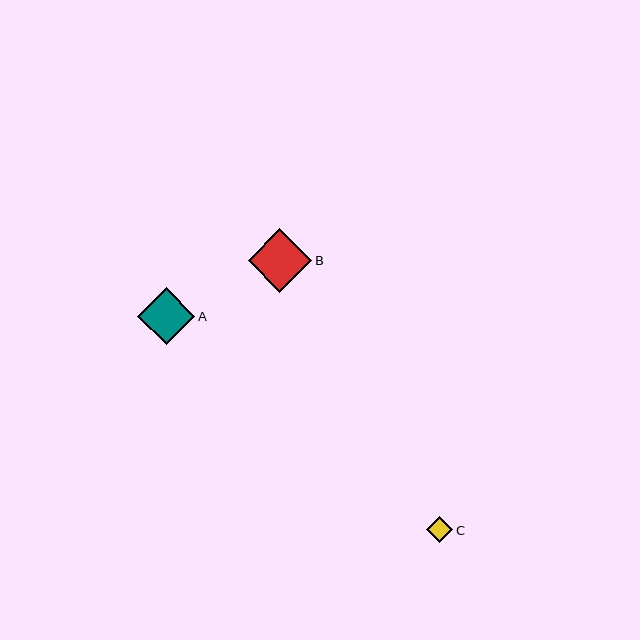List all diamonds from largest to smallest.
From largest to smallest: B, A, C.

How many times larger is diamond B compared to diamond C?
Diamond B is approximately 2.4 times the size of diamond C.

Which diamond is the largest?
Diamond B is the largest with a size of approximately 63 pixels.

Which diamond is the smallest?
Diamond C is the smallest with a size of approximately 26 pixels.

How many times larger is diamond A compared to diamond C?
Diamond A is approximately 2.2 times the size of diamond C.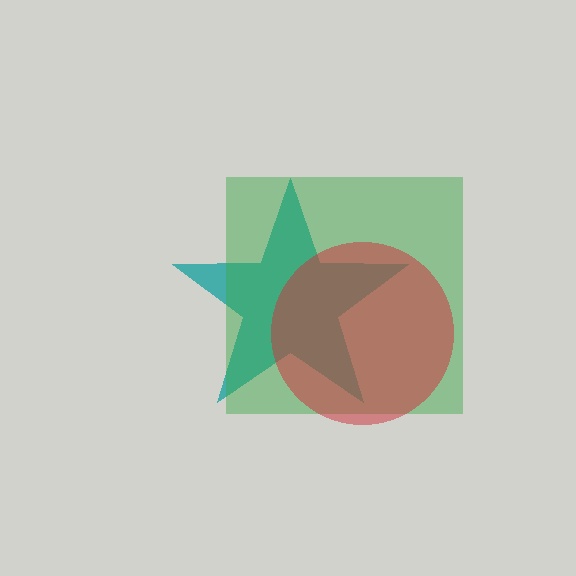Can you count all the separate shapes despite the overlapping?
Yes, there are 3 separate shapes.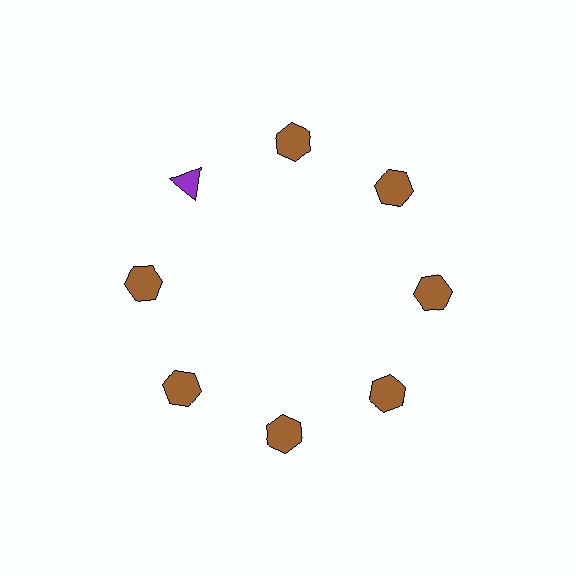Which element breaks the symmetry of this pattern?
The purple triangle at roughly the 10 o'clock position breaks the symmetry. All other shapes are brown hexagons.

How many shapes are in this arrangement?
There are 8 shapes arranged in a ring pattern.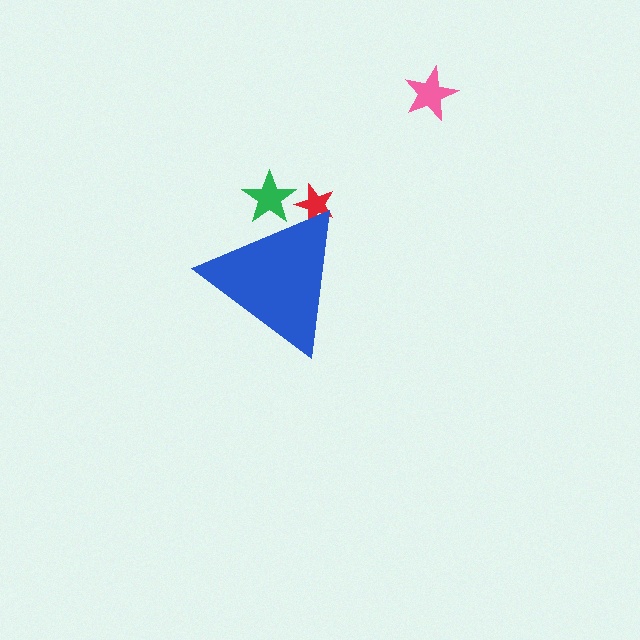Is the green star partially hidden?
Yes, the green star is partially hidden behind the blue triangle.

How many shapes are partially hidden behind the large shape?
2 shapes are partially hidden.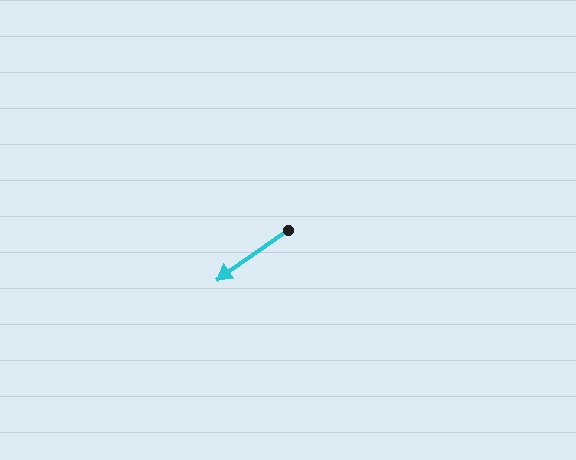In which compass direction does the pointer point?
Southwest.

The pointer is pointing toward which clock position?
Roughly 8 o'clock.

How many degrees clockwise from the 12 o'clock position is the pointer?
Approximately 235 degrees.